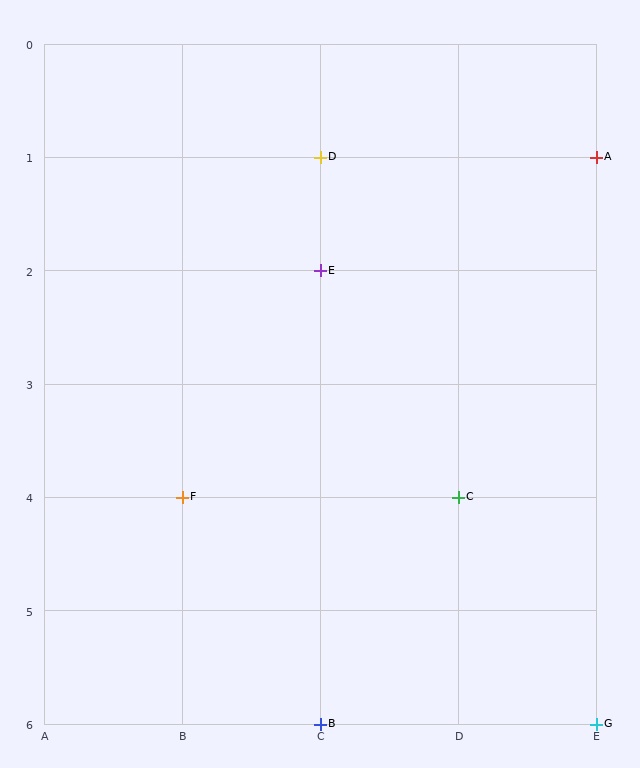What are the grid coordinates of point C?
Point C is at grid coordinates (D, 4).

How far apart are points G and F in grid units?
Points G and F are 3 columns and 2 rows apart (about 3.6 grid units diagonally).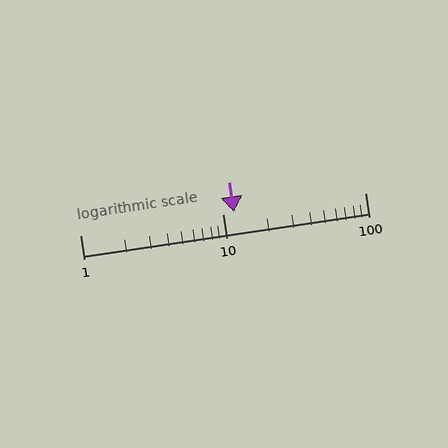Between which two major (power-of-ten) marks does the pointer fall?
The pointer is between 10 and 100.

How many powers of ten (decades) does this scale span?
The scale spans 2 decades, from 1 to 100.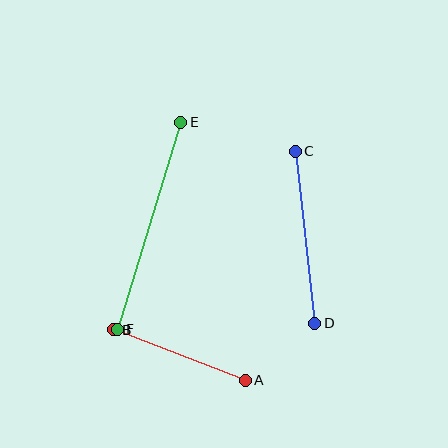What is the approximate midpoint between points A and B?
The midpoint is at approximately (179, 355) pixels.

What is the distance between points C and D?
The distance is approximately 173 pixels.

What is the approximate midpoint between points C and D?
The midpoint is at approximately (305, 237) pixels.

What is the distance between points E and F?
The distance is approximately 217 pixels.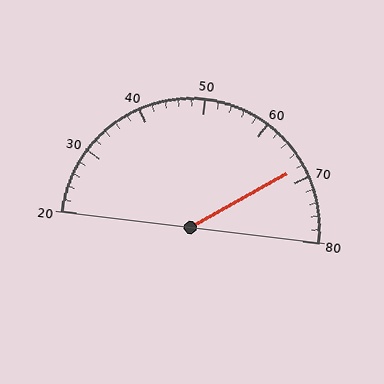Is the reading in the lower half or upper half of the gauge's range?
The reading is in the upper half of the range (20 to 80).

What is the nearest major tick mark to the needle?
The nearest major tick mark is 70.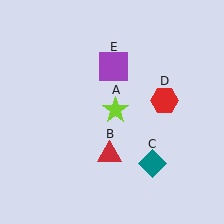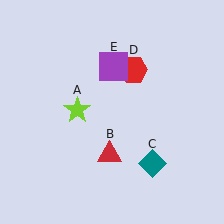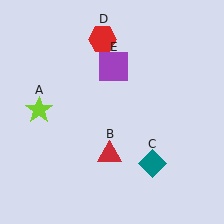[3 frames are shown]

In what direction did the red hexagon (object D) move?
The red hexagon (object D) moved up and to the left.